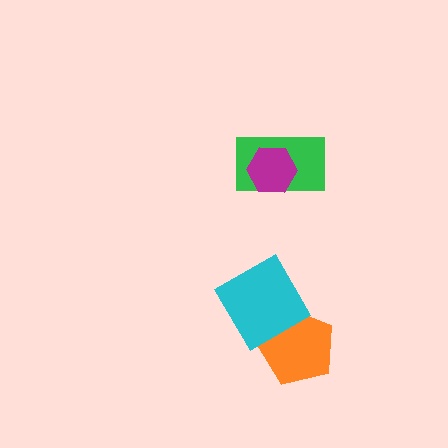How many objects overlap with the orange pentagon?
1 object overlaps with the orange pentagon.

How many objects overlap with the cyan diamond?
1 object overlaps with the cyan diamond.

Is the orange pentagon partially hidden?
Yes, it is partially covered by another shape.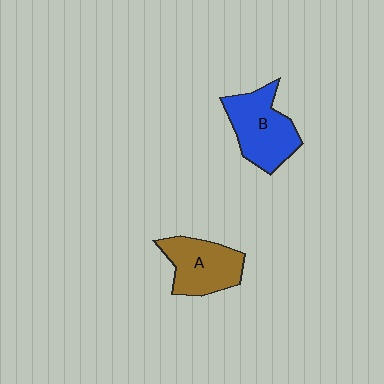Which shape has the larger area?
Shape B (blue).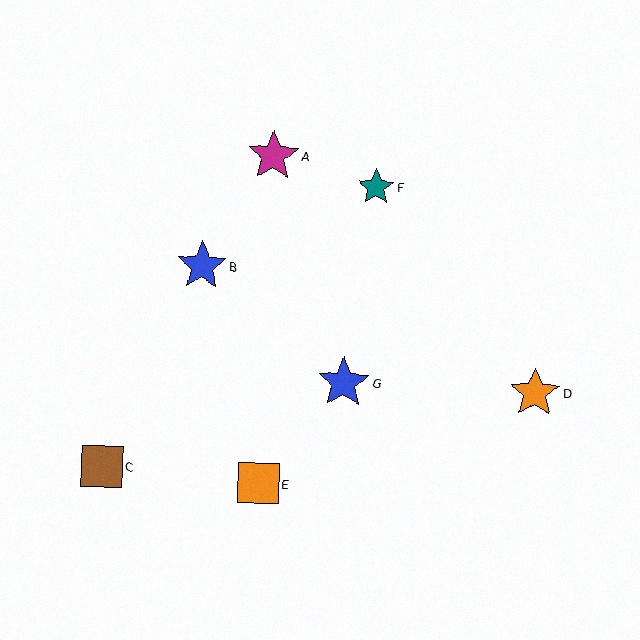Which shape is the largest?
The blue star (labeled G) is the largest.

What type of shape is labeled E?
Shape E is an orange square.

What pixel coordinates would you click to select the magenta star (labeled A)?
Click at (273, 156) to select the magenta star A.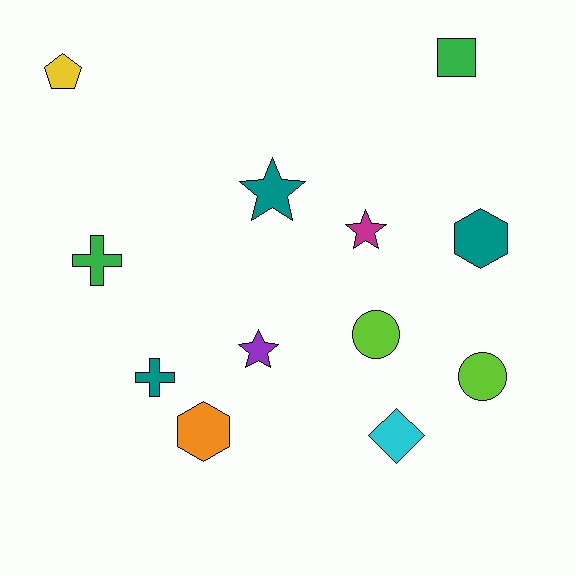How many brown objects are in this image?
There are no brown objects.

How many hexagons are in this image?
There are 2 hexagons.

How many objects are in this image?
There are 12 objects.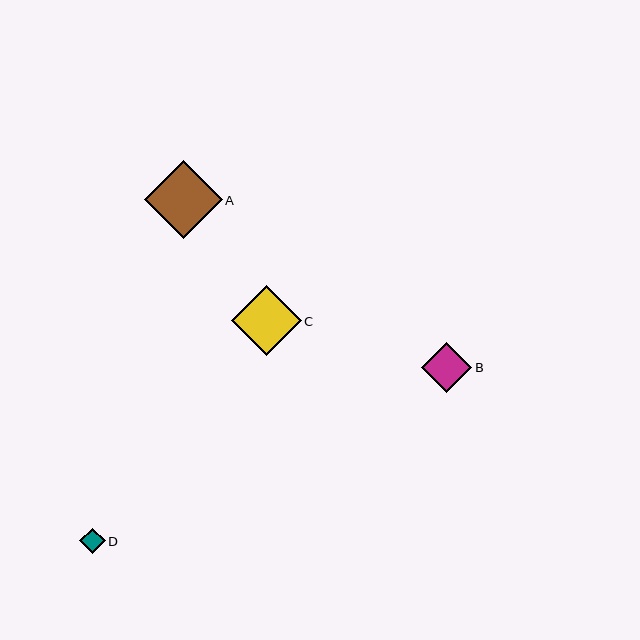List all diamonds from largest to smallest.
From largest to smallest: A, C, B, D.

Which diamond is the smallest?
Diamond D is the smallest with a size of approximately 26 pixels.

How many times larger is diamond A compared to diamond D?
Diamond A is approximately 3.0 times the size of diamond D.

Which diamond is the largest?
Diamond A is the largest with a size of approximately 77 pixels.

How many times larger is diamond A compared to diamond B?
Diamond A is approximately 1.5 times the size of diamond B.